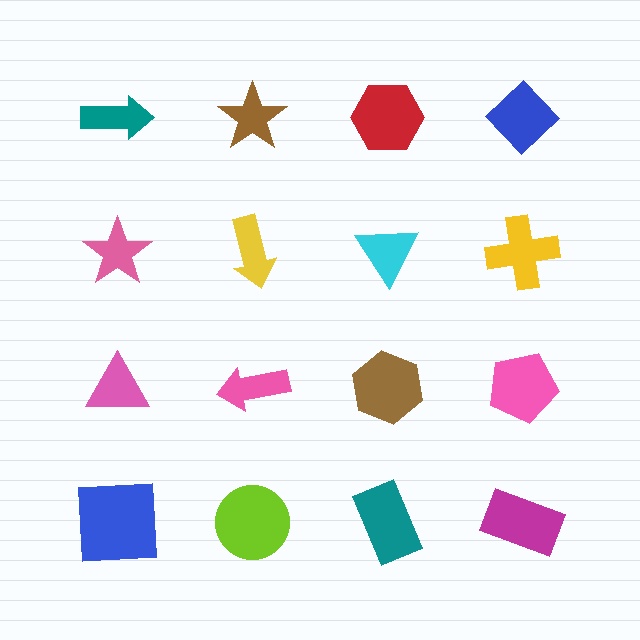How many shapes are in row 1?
4 shapes.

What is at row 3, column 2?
A pink arrow.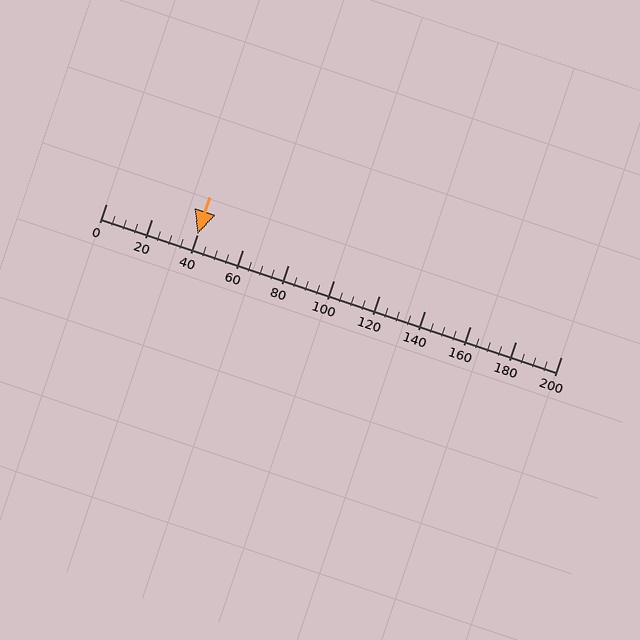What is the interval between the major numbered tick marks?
The major tick marks are spaced 20 units apart.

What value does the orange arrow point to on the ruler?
The orange arrow points to approximately 40.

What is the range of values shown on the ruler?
The ruler shows values from 0 to 200.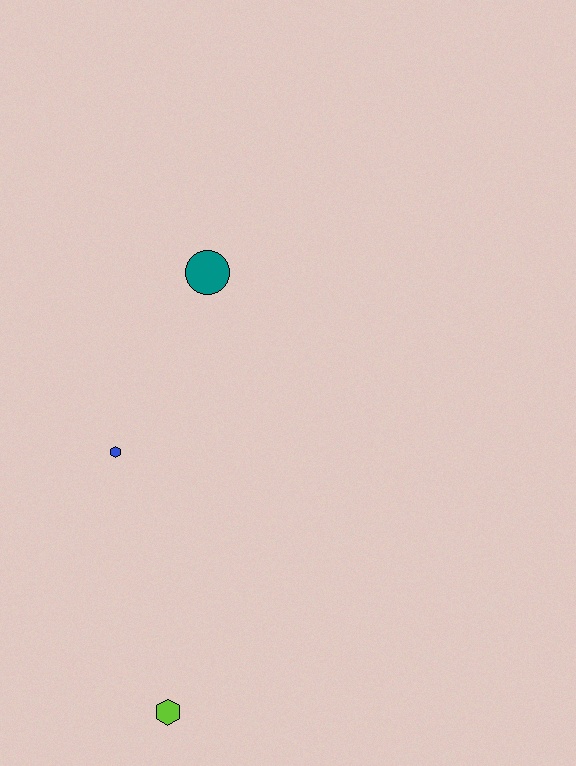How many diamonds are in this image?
There are no diamonds.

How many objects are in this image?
There are 3 objects.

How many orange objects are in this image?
There are no orange objects.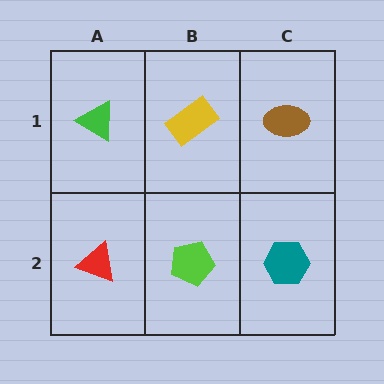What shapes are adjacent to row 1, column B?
A lime pentagon (row 2, column B), a green triangle (row 1, column A), a brown ellipse (row 1, column C).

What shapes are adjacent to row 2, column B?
A yellow rectangle (row 1, column B), a red triangle (row 2, column A), a teal hexagon (row 2, column C).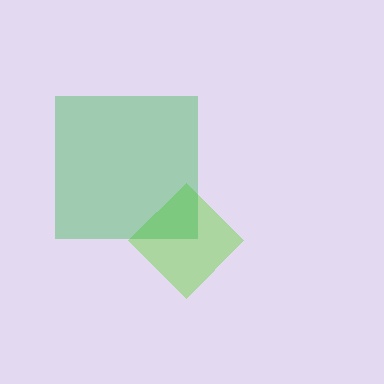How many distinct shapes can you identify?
There are 2 distinct shapes: a lime diamond, a green square.